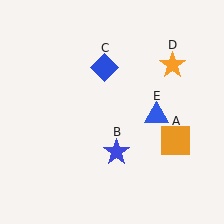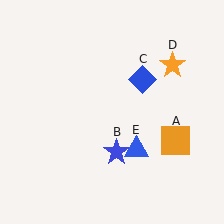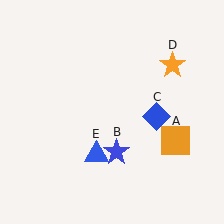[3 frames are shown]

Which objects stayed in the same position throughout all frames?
Orange square (object A) and blue star (object B) and orange star (object D) remained stationary.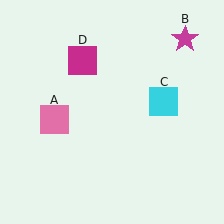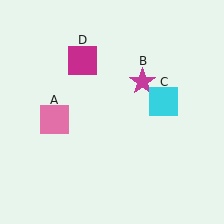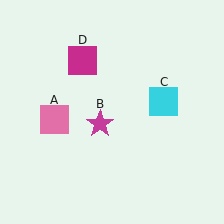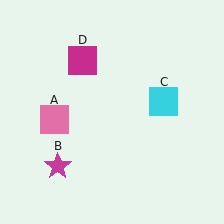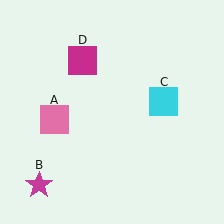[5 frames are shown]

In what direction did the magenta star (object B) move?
The magenta star (object B) moved down and to the left.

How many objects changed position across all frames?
1 object changed position: magenta star (object B).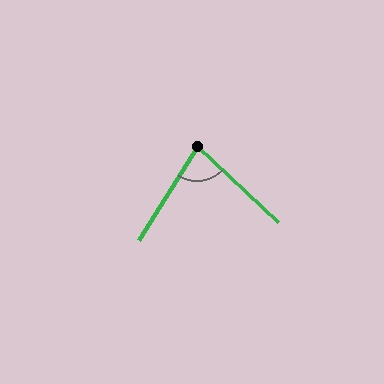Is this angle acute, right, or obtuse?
It is acute.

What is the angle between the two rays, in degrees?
Approximately 79 degrees.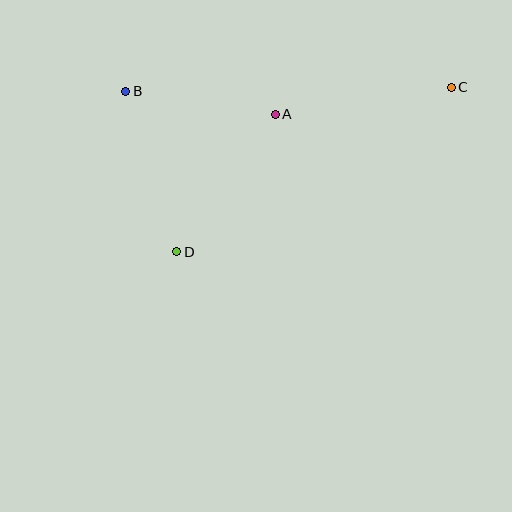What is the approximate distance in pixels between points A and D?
The distance between A and D is approximately 169 pixels.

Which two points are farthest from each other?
Points B and C are farthest from each other.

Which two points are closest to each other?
Points A and B are closest to each other.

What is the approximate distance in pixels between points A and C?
The distance between A and C is approximately 178 pixels.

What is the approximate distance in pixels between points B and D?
The distance between B and D is approximately 168 pixels.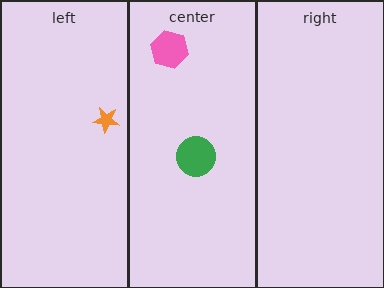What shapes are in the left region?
The orange star.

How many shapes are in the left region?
1.